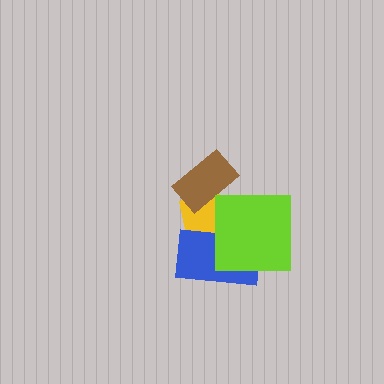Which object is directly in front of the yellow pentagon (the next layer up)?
The blue rectangle is directly in front of the yellow pentagon.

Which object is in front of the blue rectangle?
The lime square is in front of the blue rectangle.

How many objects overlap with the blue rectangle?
2 objects overlap with the blue rectangle.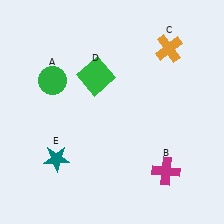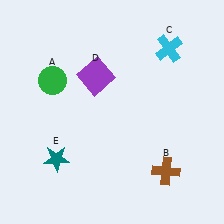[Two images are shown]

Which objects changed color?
B changed from magenta to brown. C changed from orange to cyan. D changed from green to purple.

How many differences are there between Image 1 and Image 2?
There are 3 differences between the two images.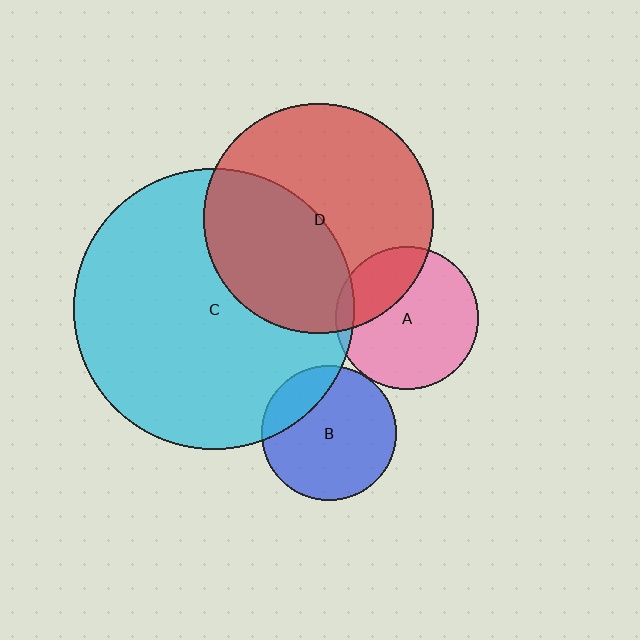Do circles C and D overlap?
Yes.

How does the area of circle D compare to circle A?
Approximately 2.6 times.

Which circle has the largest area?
Circle C (cyan).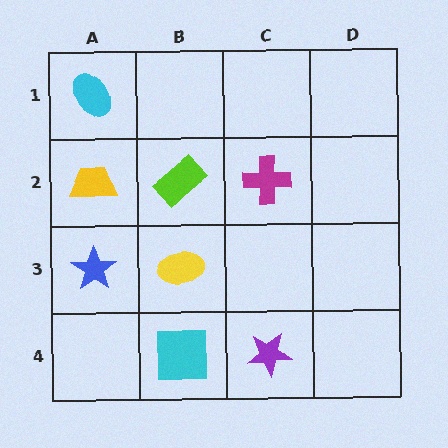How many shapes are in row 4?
2 shapes.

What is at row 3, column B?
A yellow ellipse.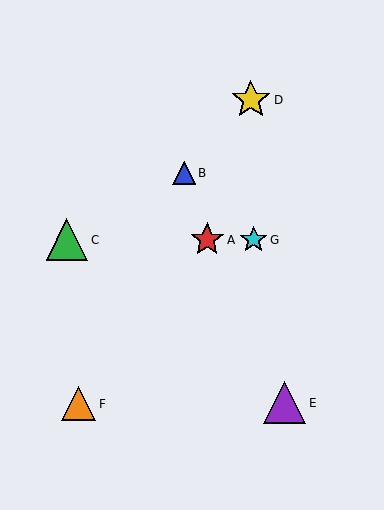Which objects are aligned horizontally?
Objects A, C, G are aligned horizontally.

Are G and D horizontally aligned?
No, G is at y≈240 and D is at y≈100.